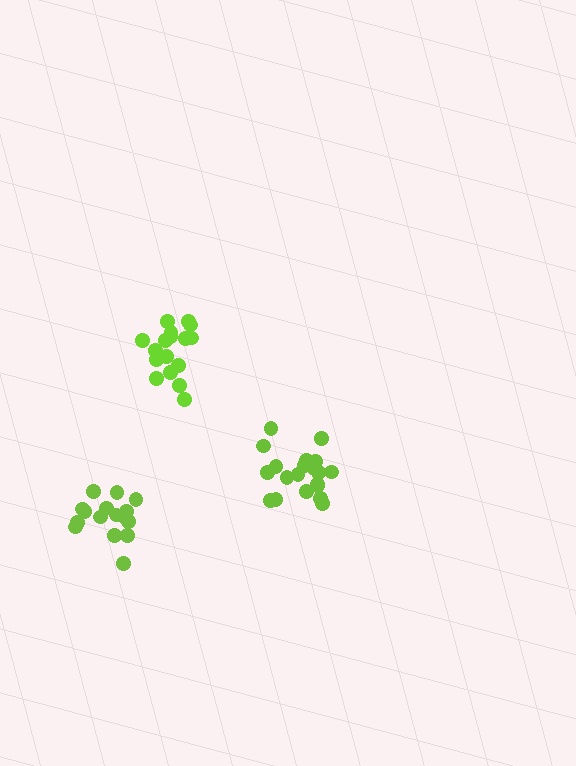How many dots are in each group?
Group 1: 20 dots, Group 2: 16 dots, Group 3: 19 dots (55 total).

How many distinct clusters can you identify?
There are 3 distinct clusters.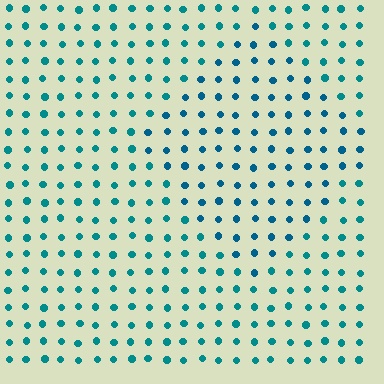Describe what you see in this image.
The image is filled with small teal elements in a uniform arrangement. A diamond-shaped region is visible where the elements are tinted to a slightly different hue, forming a subtle color boundary.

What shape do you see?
I see a diamond.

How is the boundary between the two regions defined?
The boundary is defined purely by a slight shift in hue (about 19 degrees). Spacing, size, and orientation are identical on both sides.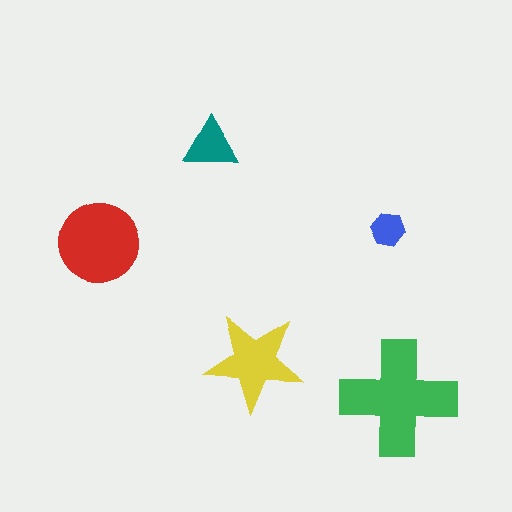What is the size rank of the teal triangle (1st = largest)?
4th.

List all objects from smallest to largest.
The blue hexagon, the teal triangle, the yellow star, the red circle, the green cross.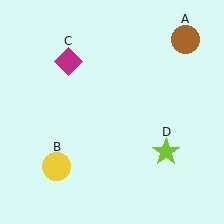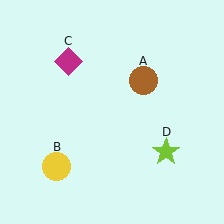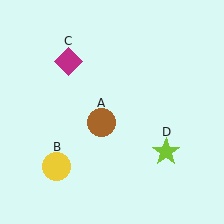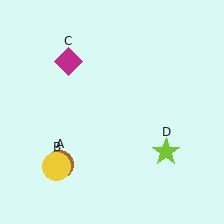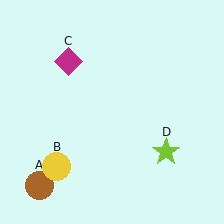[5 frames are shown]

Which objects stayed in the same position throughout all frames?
Yellow circle (object B) and magenta diamond (object C) and lime star (object D) remained stationary.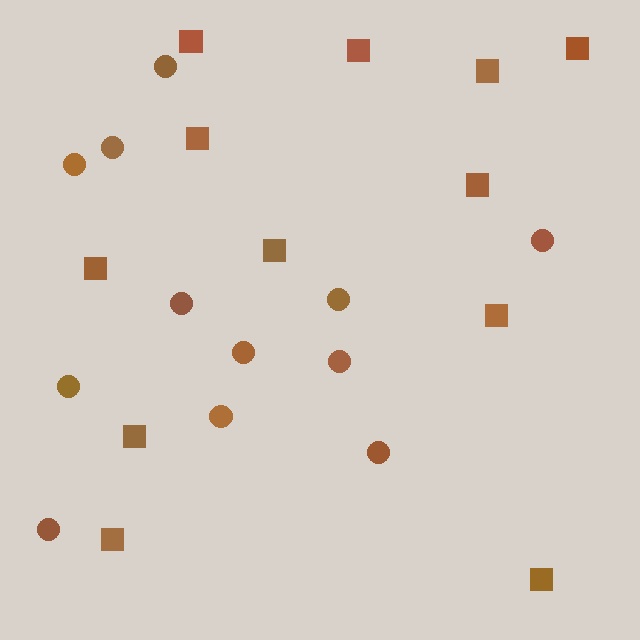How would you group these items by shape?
There are 2 groups: one group of circles (12) and one group of squares (12).